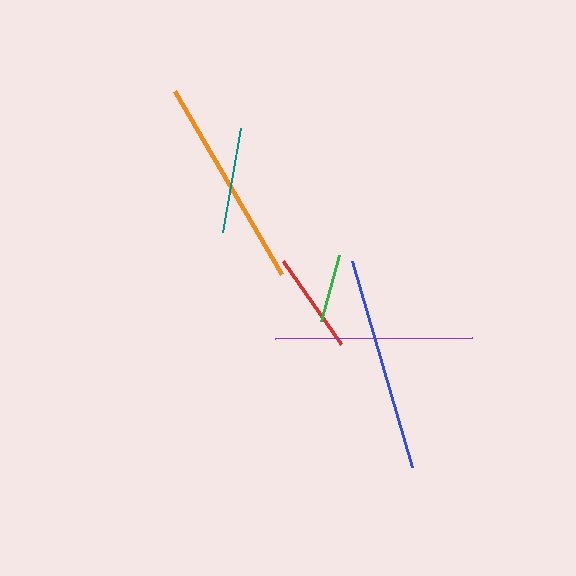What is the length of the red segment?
The red segment is approximately 101 pixels long.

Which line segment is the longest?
The blue line is the longest at approximately 215 pixels.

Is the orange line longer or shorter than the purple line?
The orange line is longer than the purple line.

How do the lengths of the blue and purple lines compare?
The blue and purple lines are approximately the same length.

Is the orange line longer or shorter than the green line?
The orange line is longer than the green line.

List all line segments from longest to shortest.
From longest to shortest: blue, orange, purple, teal, red, green.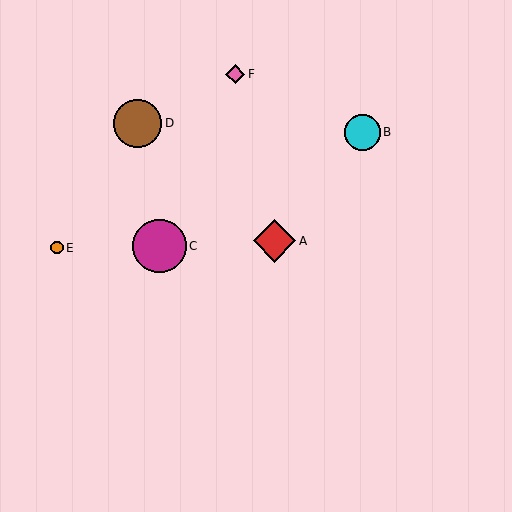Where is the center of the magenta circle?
The center of the magenta circle is at (159, 246).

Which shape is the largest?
The magenta circle (labeled C) is the largest.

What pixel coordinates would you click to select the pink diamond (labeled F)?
Click at (235, 74) to select the pink diamond F.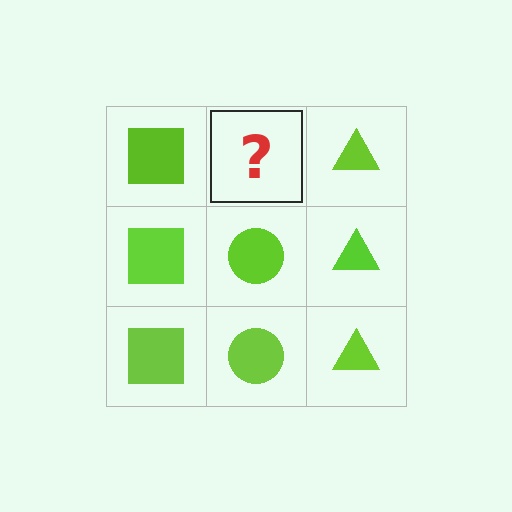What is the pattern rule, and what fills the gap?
The rule is that each column has a consistent shape. The gap should be filled with a lime circle.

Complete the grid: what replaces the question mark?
The question mark should be replaced with a lime circle.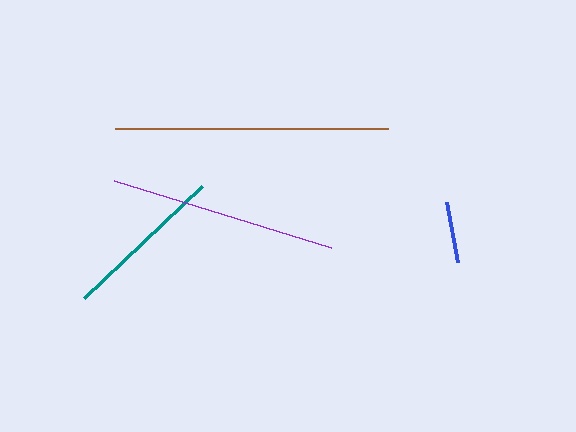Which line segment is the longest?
The brown line is the longest at approximately 273 pixels.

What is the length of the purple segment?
The purple segment is approximately 227 pixels long.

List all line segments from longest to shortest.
From longest to shortest: brown, purple, teal, blue.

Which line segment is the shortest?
The blue line is the shortest at approximately 61 pixels.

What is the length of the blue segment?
The blue segment is approximately 61 pixels long.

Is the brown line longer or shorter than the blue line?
The brown line is longer than the blue line.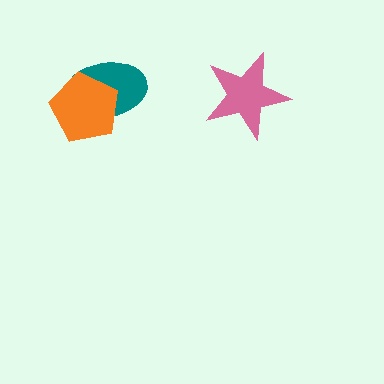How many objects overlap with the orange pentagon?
1 object overlaps with the orange pentagon.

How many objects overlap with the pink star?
0 objects overlap with the pink star.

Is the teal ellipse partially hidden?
Yes, it is partially covered by another shape.